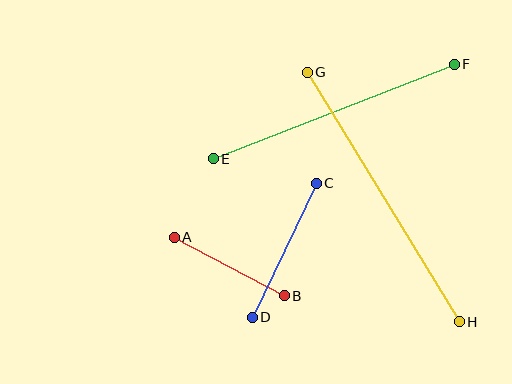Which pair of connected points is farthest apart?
Points G and H are farthest apart.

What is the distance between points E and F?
The distance is approximately 259 pixels.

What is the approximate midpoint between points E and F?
The midpoint is at approximately (334, 112) pixels.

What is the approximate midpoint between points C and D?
The midpoint is at approximately (284, 250) pixels.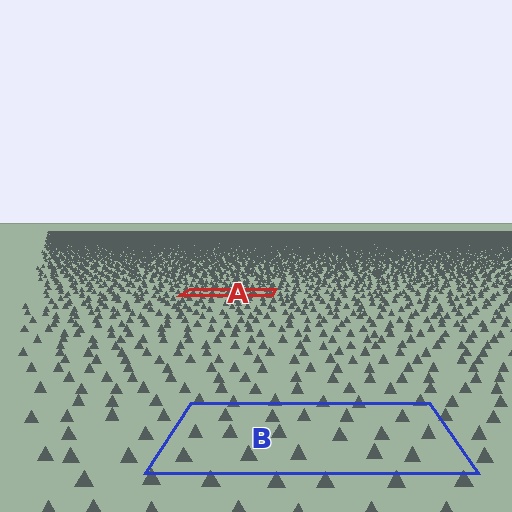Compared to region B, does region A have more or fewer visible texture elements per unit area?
Region A has more texture elements per unit area — they are packed more densely because it is farther away.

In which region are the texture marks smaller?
The texture marks are smaller in region A, because it is farther away.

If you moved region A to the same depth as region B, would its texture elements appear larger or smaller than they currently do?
They would appear larger. At a closer depth, the same texture elements are projected at a bigger on-screen size.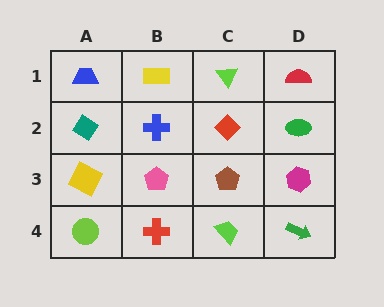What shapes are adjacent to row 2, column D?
A red semicircle (row 1, column D), a magenta hexagon (row 3, column D), a red diamond (row 2, column C).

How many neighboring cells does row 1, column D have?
2.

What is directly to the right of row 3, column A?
A pink pentagon.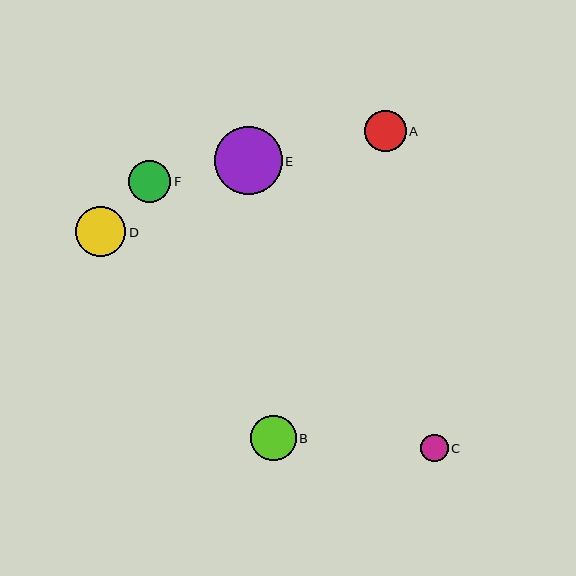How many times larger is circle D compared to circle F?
Circle D is approximately 1.2 times the size of circle F.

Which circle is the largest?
Circle E is the largest with a size of approximately 68 pixels.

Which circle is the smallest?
Circle C is the smallest with a size of approximately 28 pixels.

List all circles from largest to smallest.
From largest to smallest: E, D, B, F, A, C.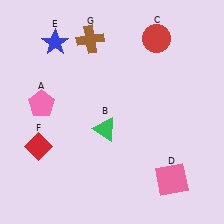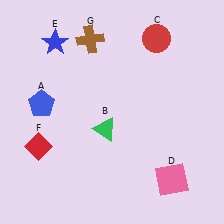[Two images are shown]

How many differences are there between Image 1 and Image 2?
There is 1 difference between the two images.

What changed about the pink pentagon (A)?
In Image 1, A is pink. In Image 2, it changed to blue.